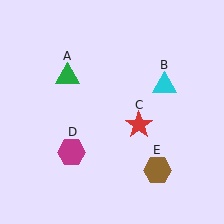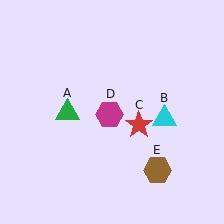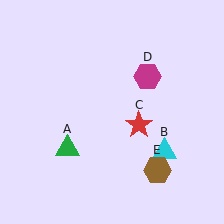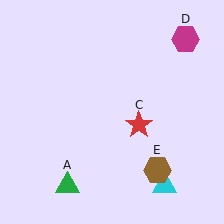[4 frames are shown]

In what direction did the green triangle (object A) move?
The green triangle (object A) moved down.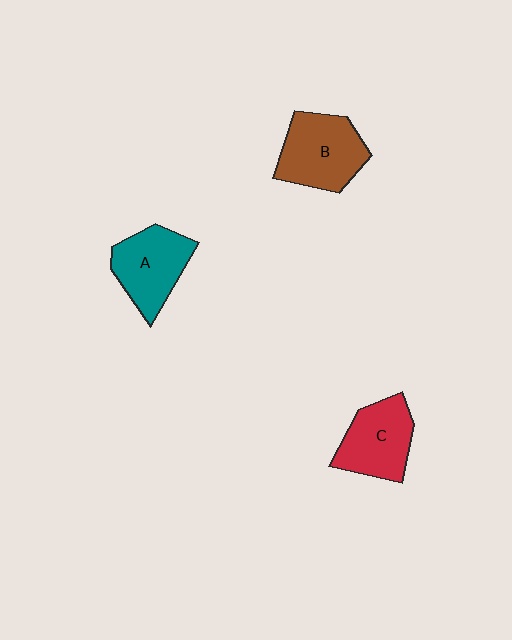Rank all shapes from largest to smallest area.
From largest to smallest: B (brown), A (teal), C (red).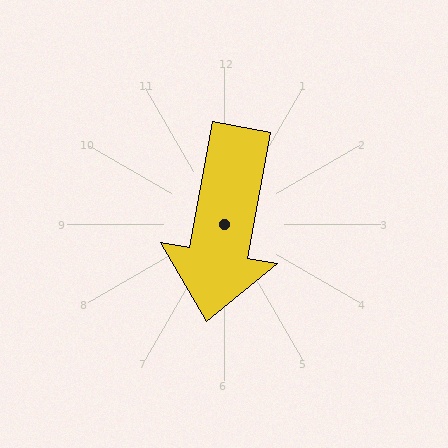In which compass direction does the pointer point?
South.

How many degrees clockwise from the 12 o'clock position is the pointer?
Approximately 190 degrees.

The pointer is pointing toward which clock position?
Roughly 6 o'clock.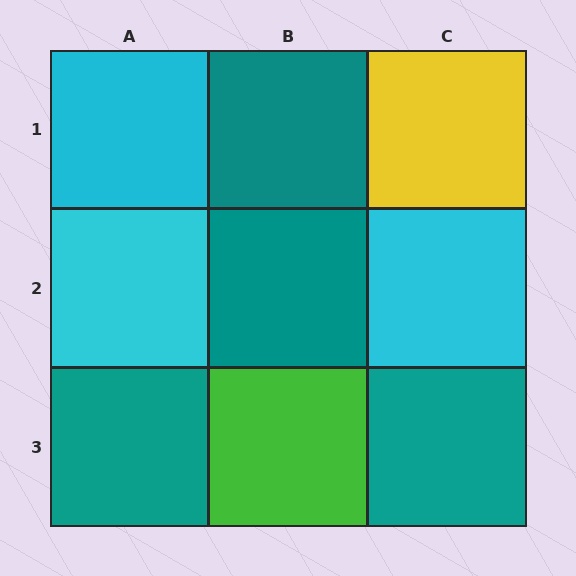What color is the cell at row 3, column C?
Teal.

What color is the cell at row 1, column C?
Yellow.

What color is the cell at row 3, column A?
Teal.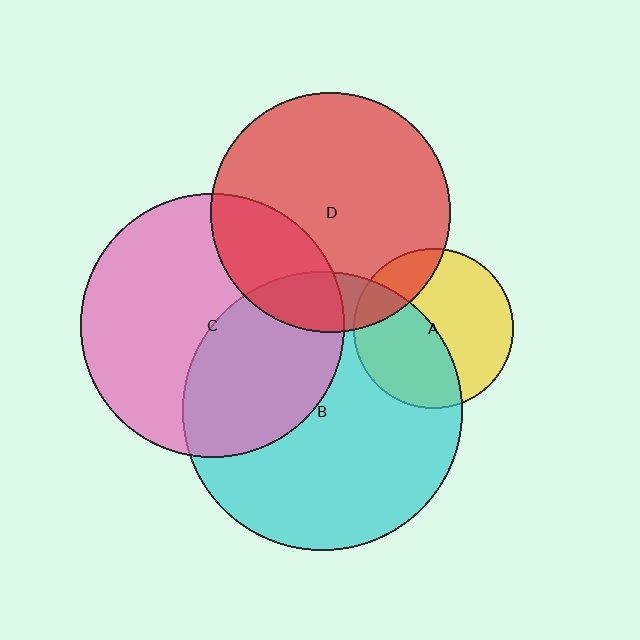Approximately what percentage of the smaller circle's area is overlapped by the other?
Approximately 25%.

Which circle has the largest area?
Circle B (cyan).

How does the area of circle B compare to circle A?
Approximately 3.0 times.